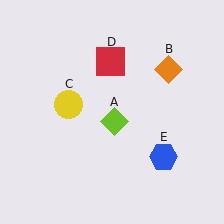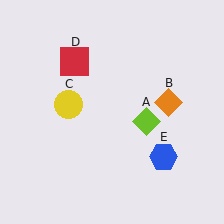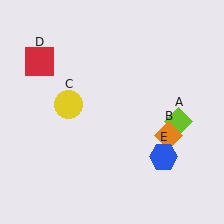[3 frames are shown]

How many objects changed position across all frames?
3 objects changed position: lime diamond (object A), orange diamond (object B), red square (object D).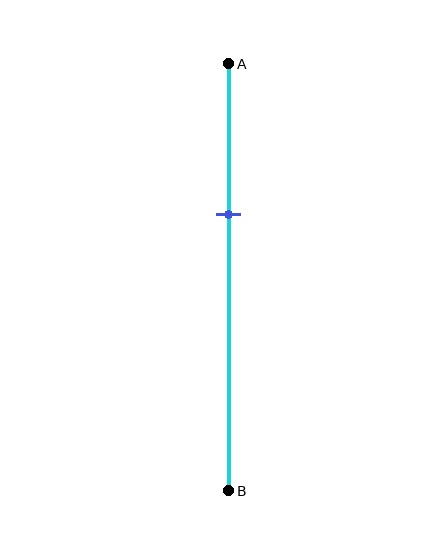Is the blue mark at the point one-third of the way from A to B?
Yes, the mark is approximately at the one-third point.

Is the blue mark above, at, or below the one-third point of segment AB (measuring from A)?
The blue mark is approximately at the one-third point of segment AB.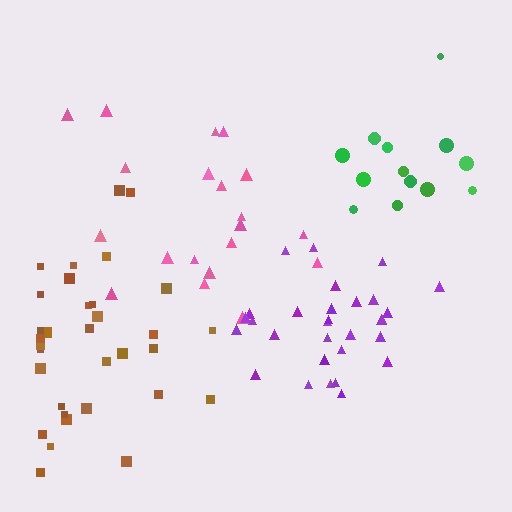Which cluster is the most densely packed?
Purple.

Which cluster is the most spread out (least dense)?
Pink.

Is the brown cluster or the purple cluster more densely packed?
Purple.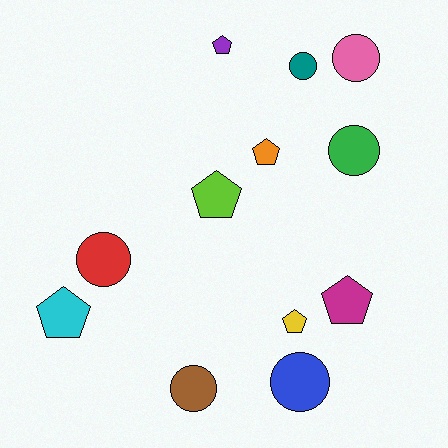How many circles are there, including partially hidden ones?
There are 6 circles.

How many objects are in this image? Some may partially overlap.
There are 12 objects.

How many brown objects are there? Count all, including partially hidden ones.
There is 1 brown object.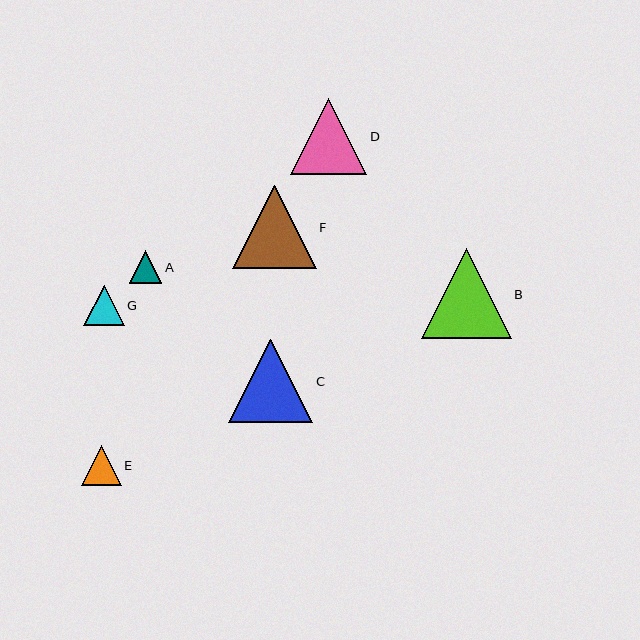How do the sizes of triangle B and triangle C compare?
Triangle B and triangle C are approximately the same size.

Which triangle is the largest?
Triangle B is the largest with a size of approximately 90 pixels.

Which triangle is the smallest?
Triangle A is the smallest with a size of approximately 32 pixels.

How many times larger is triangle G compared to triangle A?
Triangle G is approximately 1.2 times the size of triangle A.